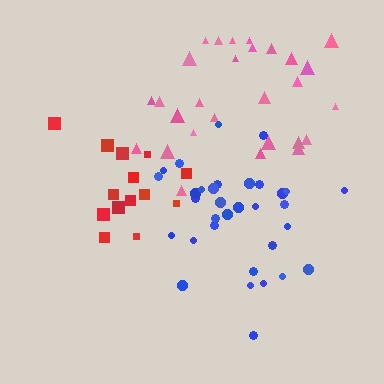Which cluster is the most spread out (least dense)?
Pink.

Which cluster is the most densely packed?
Blue.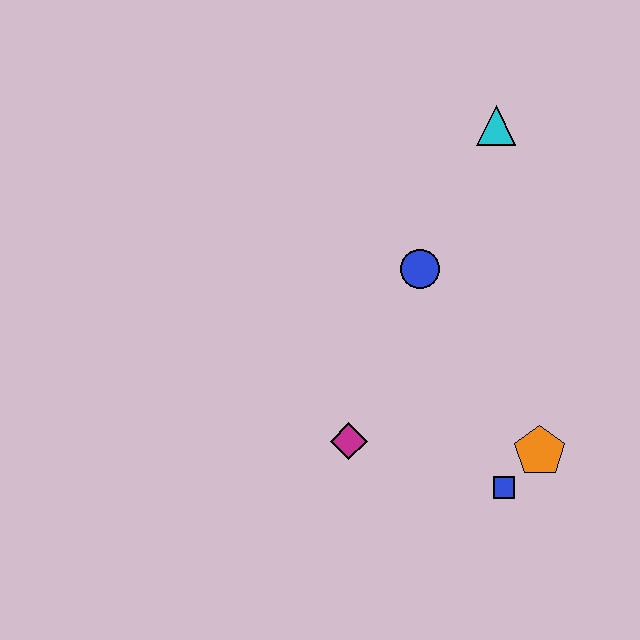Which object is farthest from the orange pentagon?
The cyan triangle is farthest from the orange pentagon.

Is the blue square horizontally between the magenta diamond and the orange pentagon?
Yes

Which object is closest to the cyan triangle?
The blue circle is closest to the cyan triangle.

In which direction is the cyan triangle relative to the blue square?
The cyan triangle is above the blue square.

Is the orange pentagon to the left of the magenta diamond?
No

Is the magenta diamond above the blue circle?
No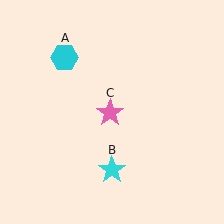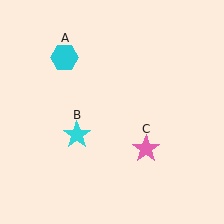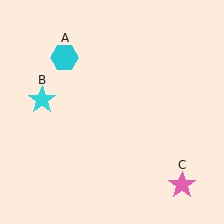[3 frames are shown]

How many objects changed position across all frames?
2 objects changed position: cyan star (object B), pink star (object C).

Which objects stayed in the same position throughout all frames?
Cyan hexagon (object A) remained stationary.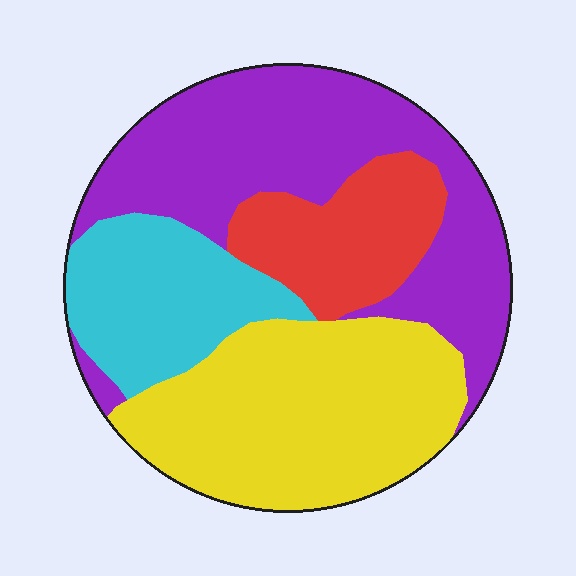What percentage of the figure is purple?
Purple covers 36% of the figure.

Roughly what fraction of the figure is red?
Red takes up less than a sixth of the figure.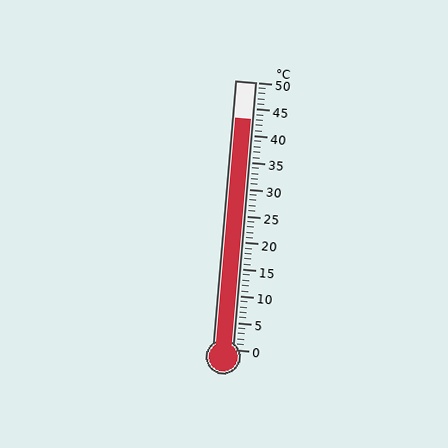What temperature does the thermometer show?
The thermometer shows approximately 43°C.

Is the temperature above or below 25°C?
The temperature is above 25°C.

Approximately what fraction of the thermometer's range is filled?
The thermometer is filled to approximately 85% of its range.